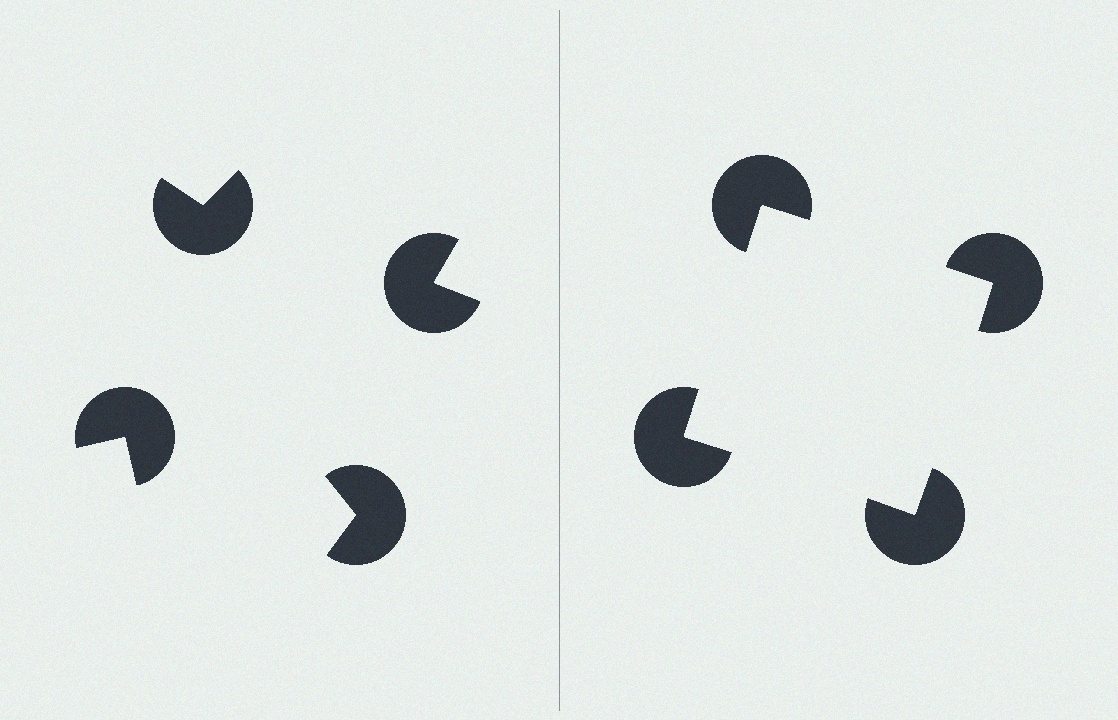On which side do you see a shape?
An illusory square appears on the right side. On the left side the wedge cuts are rotated, so no coherent shape forms.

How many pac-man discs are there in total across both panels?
8 — 4 on each side.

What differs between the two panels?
The pac-man discs are positioned identically on both sides; only the wedge orientations differ. On the right they align to a square; on the left they are misaligned.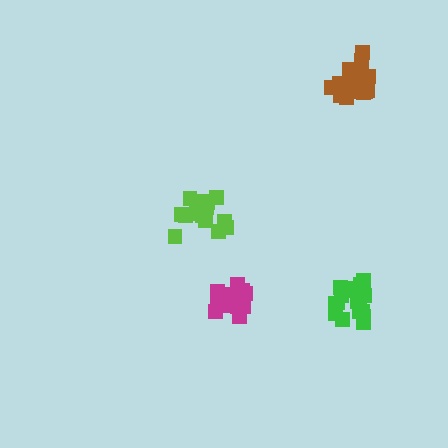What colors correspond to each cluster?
The clusters are colored: brown, lime, magenta, green.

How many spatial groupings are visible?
There are 4 spatial groupings.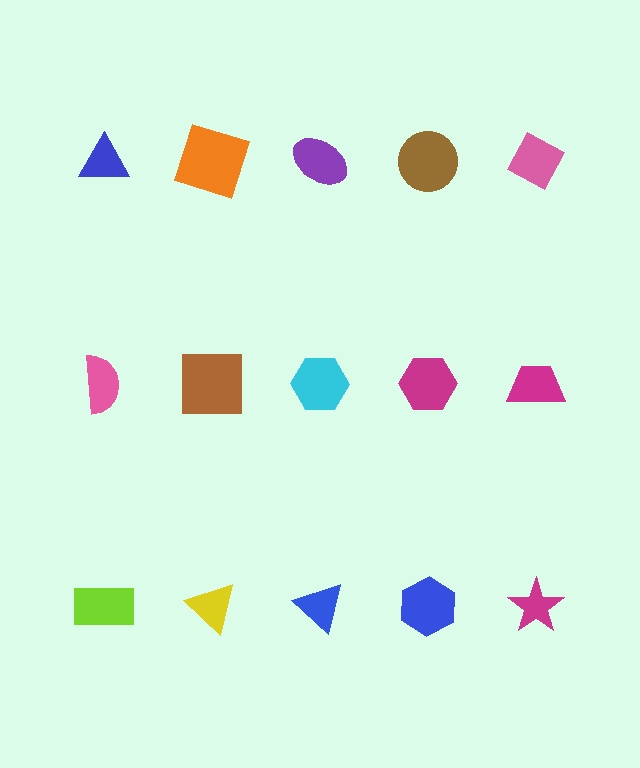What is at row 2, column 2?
A brown square.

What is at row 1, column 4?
A brown circle.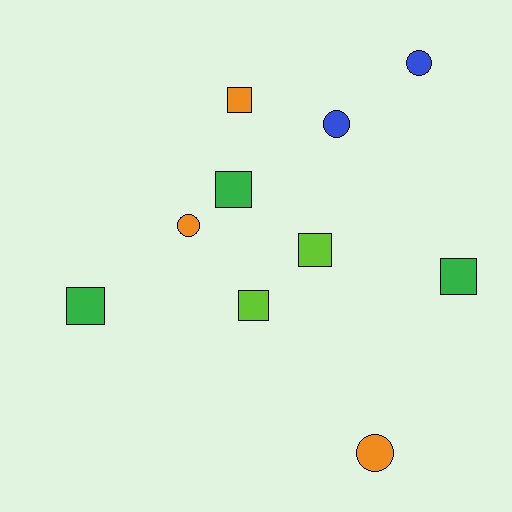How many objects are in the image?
There are 10 objects.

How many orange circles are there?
There are 2 orange circles.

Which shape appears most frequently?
Square, with 6 objects.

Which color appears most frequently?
Green, with 3 objects.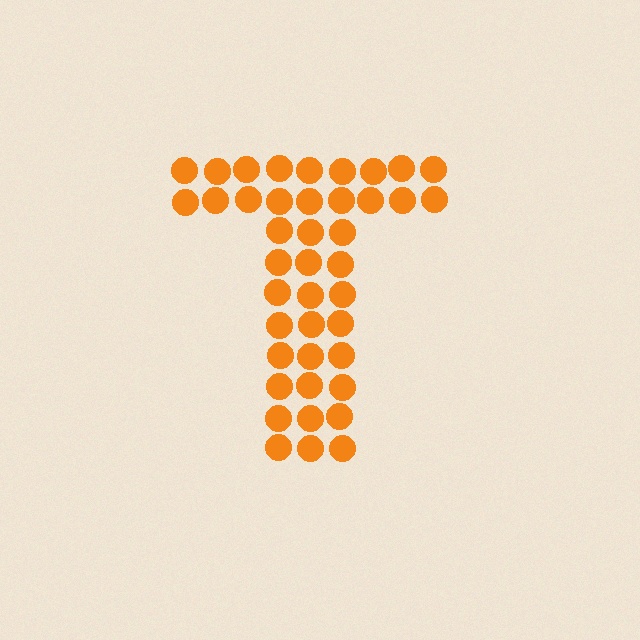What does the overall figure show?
The overall figure shows the letter T.